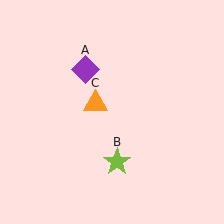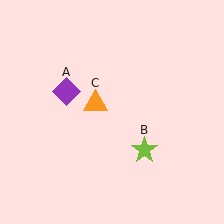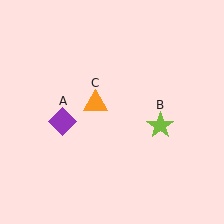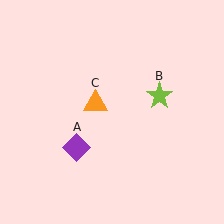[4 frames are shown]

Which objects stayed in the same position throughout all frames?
Orange triangle (object C) remained stationary.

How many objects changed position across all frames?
2 objects changed position: purple diamond (object A), lime star (object B).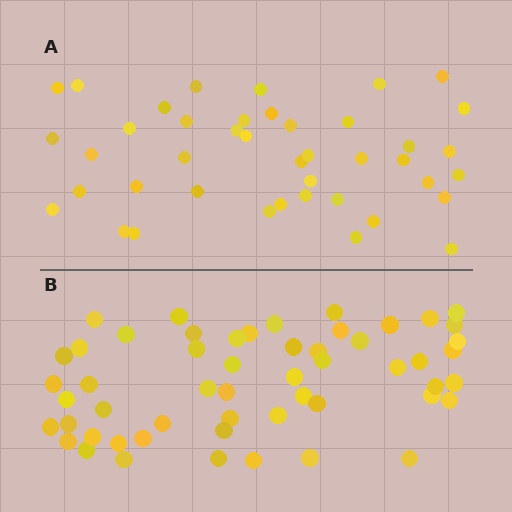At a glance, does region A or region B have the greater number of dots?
Region B (the bottom region) has more dots.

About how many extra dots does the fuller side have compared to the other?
Region B has roughly 12 or so more dots than region A.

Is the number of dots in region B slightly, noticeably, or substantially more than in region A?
Region B has noticeably more, but not dramatically so. The ratio is roughly 1.3 to 1.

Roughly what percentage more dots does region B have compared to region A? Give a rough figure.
About 30% more.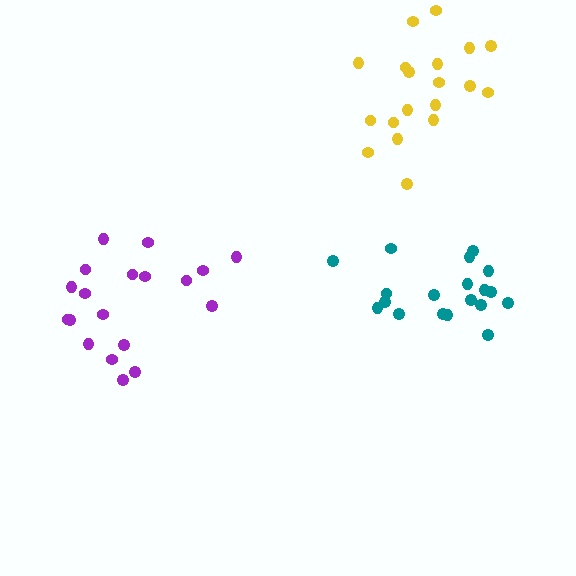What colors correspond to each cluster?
The clusters are colored: purple, teal, yellow.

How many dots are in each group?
Group 1: 19 dots, Group 2: 19 dots, Group 3: 19 dots (57 total).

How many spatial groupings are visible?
There are 3 spatial groupings.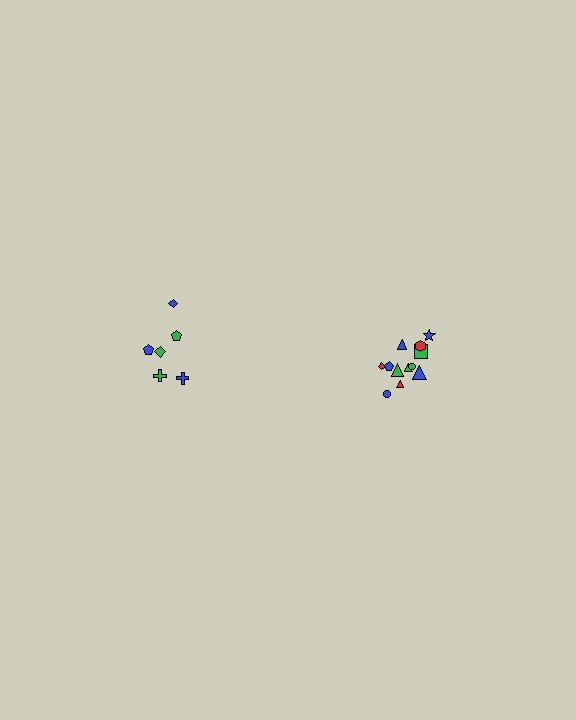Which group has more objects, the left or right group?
The right group.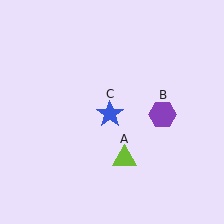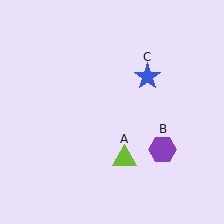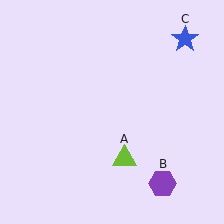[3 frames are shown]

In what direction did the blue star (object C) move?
The blue star (object C) moved up and to the right.